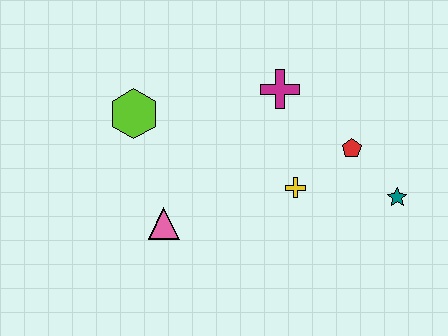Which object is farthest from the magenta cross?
The pink triangle is farthest from the magenta cross.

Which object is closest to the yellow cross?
The red pentagon is closest to the yellow cross.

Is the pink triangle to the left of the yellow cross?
Yes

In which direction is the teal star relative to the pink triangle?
The teal star is to the right of the pink triangle.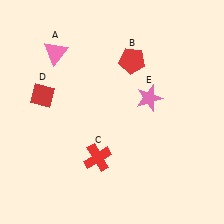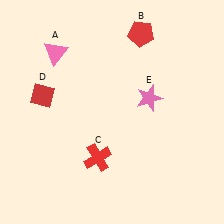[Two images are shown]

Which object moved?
The red pentagon (B) moved up.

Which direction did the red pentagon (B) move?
The red pentagon (B) moved up.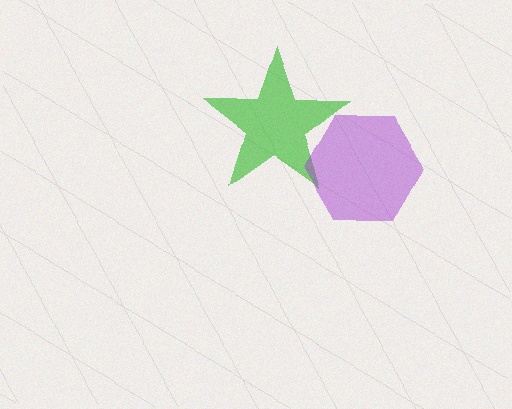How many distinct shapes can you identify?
There are 2 distinct shapes: a green star, a purple hexagon.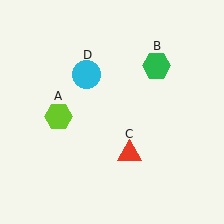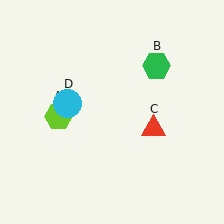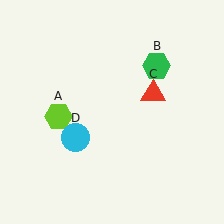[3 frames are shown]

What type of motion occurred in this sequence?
The red triangle (object C), cyan circle (object D) rotated counterclockwise around the center of the scene.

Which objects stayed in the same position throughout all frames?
Lime hexagon (object A) and green hexagon (object B) remained stationary.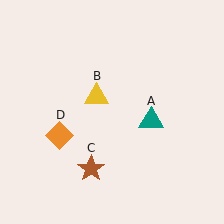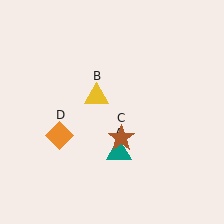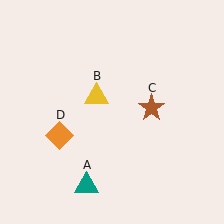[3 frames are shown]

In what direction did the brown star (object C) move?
The brown star (object C) moved up and to the right.